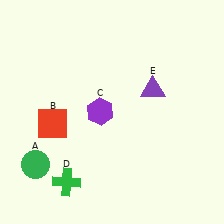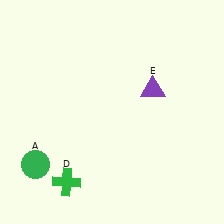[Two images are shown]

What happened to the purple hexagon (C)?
The purple hexagon (C) was removed in Image 2. It was in the top-left area of Image 1.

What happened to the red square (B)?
The red square (B) was removed in Image 2. It was in the bottom-left area of Image 1.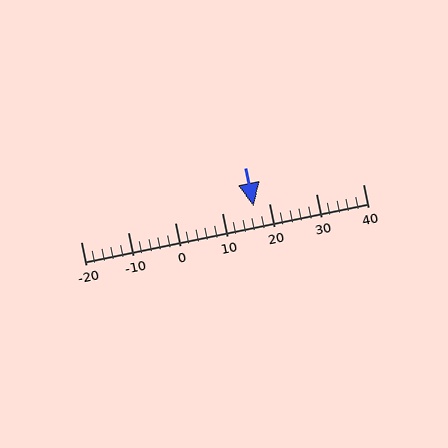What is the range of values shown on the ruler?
The ruler shows values from -20 to 40.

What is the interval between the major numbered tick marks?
The major tick marks are spaced 10 units apart.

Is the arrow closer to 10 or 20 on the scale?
The arrow is closer to 20.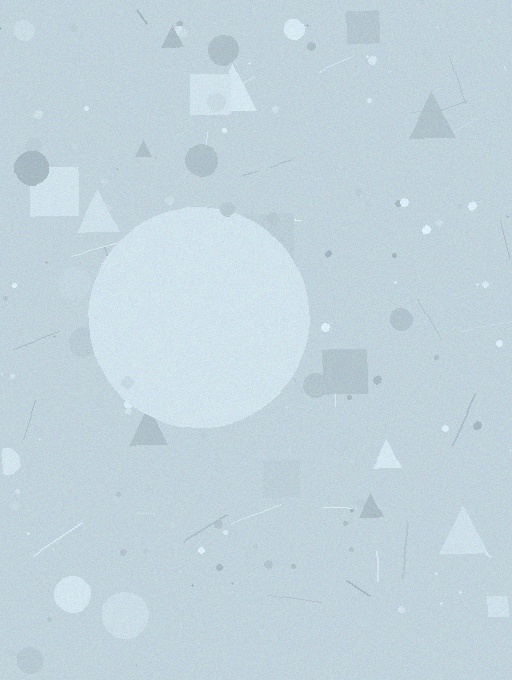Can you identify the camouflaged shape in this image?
The camouflaged shape is a circle.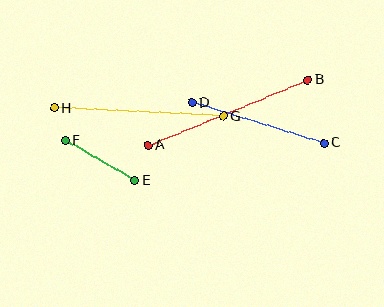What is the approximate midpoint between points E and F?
The midpoint is at approximately (100, 160) pixels.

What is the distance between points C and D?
The distance is approximately 138 pixels.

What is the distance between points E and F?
The distance is approximately 80 pixels.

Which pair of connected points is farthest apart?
Points A and B are farthest apart.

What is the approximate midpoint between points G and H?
The midpoint is at approximately (139, 112) pixels.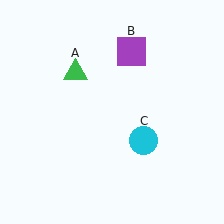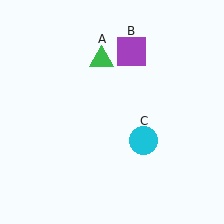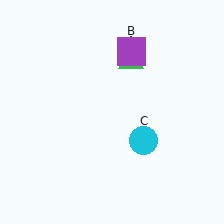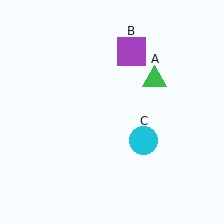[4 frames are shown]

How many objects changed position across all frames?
1 object changed position: green triangle (object A).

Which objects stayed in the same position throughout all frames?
Purple square (object B) and cyan circle (object C) remained stationary.